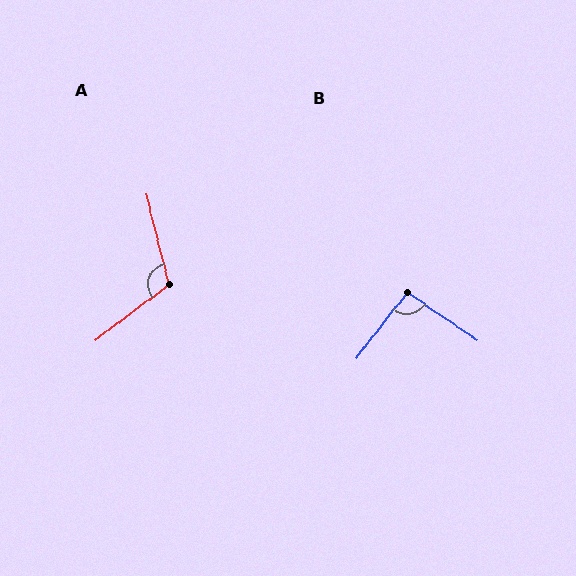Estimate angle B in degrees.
Approximately 94 degrees.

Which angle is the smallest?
B, at approximately 94 degrees.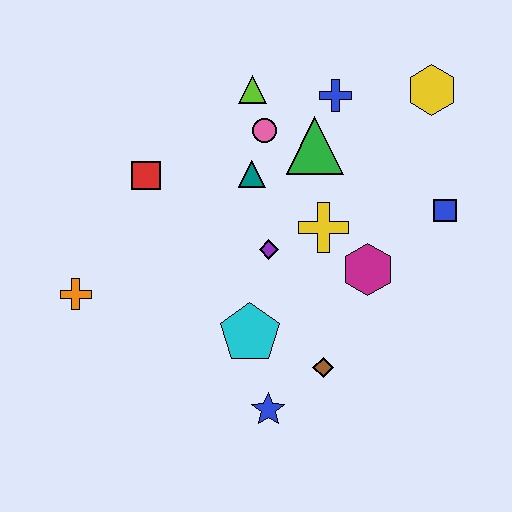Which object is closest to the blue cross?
The green triangle is closest to the blue cross.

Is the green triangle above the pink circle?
No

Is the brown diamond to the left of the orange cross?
No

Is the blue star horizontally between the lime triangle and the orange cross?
No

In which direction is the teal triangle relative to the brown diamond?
The teal triangle is above the brown diamond.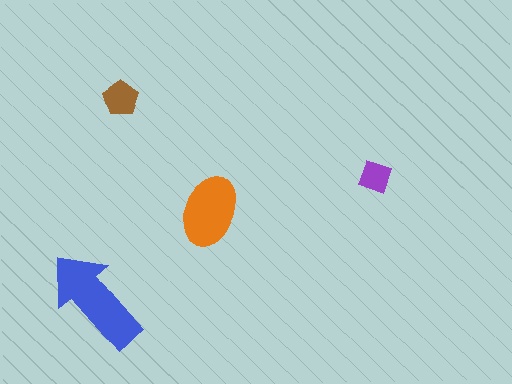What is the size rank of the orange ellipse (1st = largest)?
2nd.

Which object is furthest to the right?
The purple diamond is rightmost.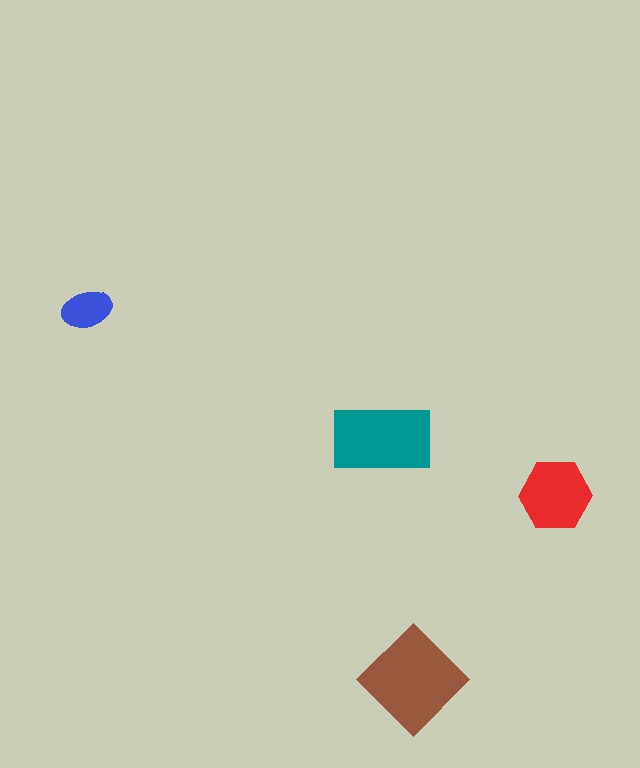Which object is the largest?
The brown diamond.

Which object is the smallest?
The blue ellipse.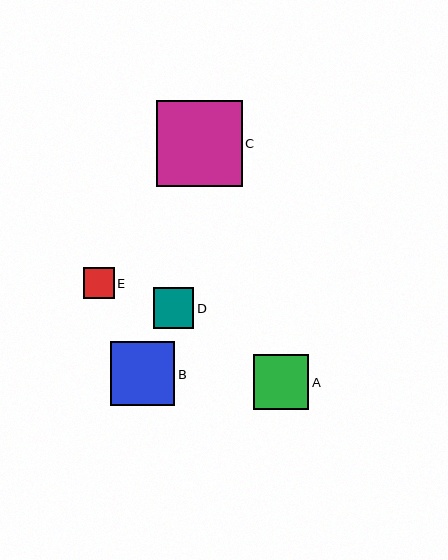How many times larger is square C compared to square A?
Square C is approximately 1.6 times the size of square A.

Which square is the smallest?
Square E is the smallest with a size of approximately 31 pixels.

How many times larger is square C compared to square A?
Square C is approximately 1.6 times the size of square A.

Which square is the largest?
Square C is the largest with a size of approximately 86 pixels.